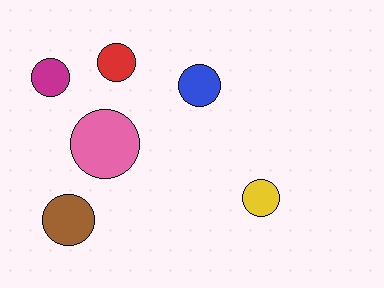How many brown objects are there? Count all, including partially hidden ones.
There is 1 brown object.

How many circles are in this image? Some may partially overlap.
There are 6 circles.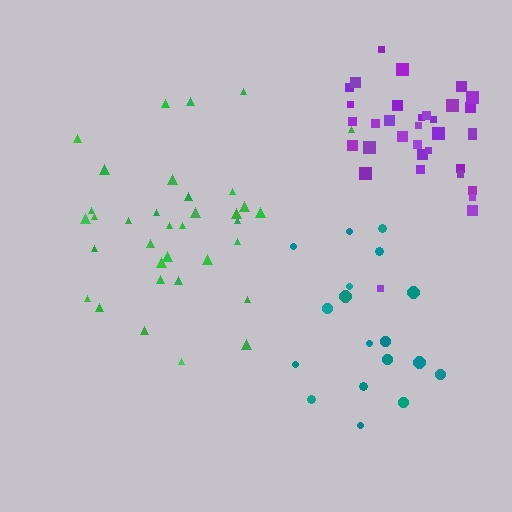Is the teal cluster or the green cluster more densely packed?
Green.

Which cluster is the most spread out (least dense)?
Teal.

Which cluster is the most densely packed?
Purple.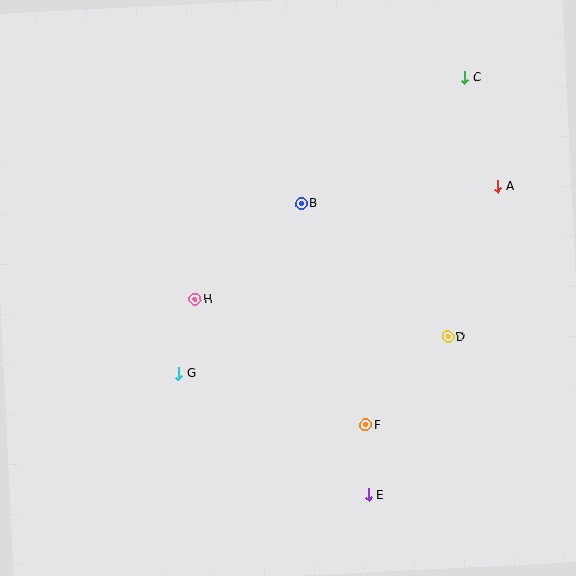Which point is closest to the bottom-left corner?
Point G is closest to the bottom-left corner.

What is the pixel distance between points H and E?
The distance between H and E is 261 pixels.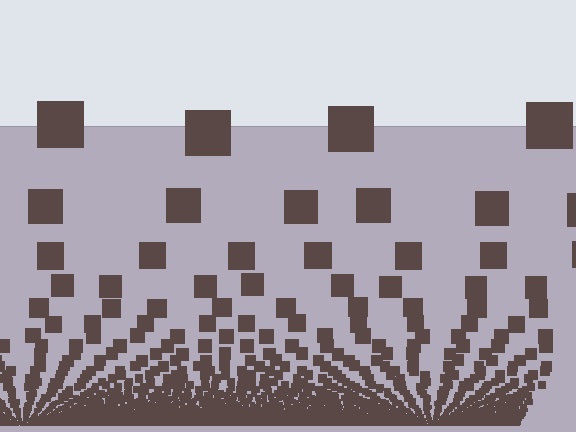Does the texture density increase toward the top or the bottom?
Density increases toward the bottom.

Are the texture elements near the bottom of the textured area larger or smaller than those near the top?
Smaller. The gradient is inverted — elements near the bottom are smaller and denser.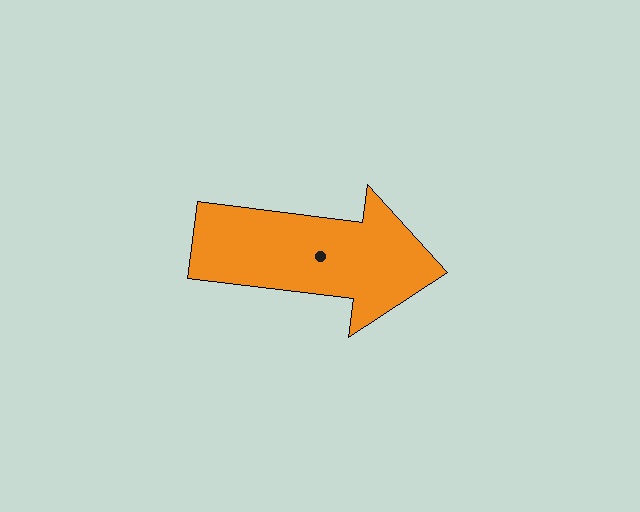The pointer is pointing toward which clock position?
Roughly 3 o'clock.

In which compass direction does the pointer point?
East.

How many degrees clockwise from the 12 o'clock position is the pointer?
Approximately 97 degrees.